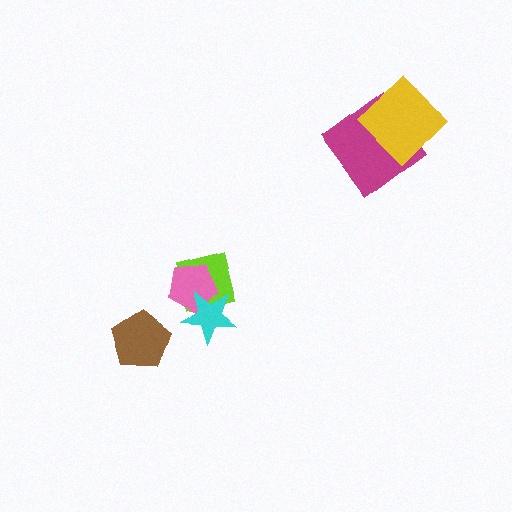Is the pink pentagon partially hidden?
Yes, it is partially covered by another shape.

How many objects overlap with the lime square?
2 objects overlap with the lime square.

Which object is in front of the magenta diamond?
The yellow diamond is in front of the magenta diamond.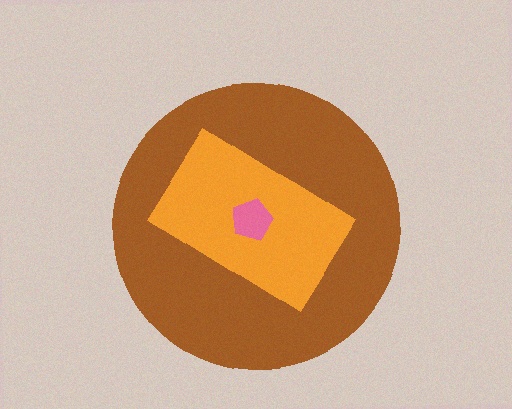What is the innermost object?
The pink pentagon.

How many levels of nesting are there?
3.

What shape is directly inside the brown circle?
The orange rectangle.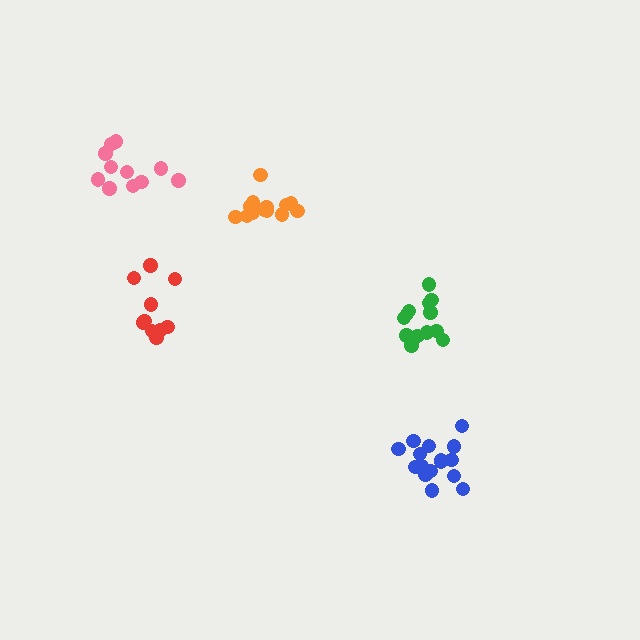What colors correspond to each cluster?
The clusters are colored: green, orange, blue, pink, red.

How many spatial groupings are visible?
There are 5 spatial groupings.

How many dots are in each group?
Group 1: 14 dots, Group 2: 14 dots, Group 3: 16 dots, Group 4: 11 dots, Group 5: 10 dots (65 total).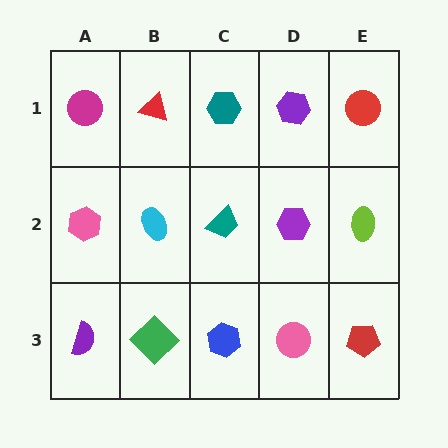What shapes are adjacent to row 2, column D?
A purple hexagon (row 1, column D), a pink circle (row 3, column D), a teal trapezoid (row 2, column C), a lime ellipse (row 2, column E).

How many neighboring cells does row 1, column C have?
3.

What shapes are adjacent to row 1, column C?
A teal trapezoid (row 2, column C), a red triangle (row 1, column B), a purple hexagon (row 1, column D).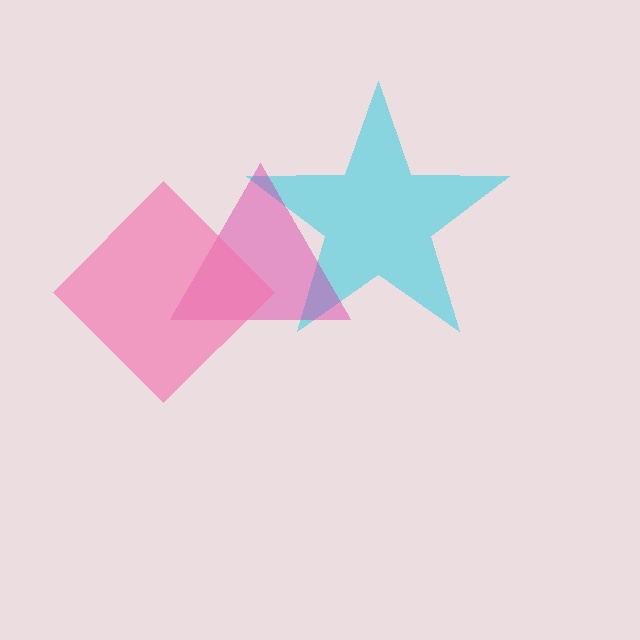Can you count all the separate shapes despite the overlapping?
Yes, there are 3 separate shapes.